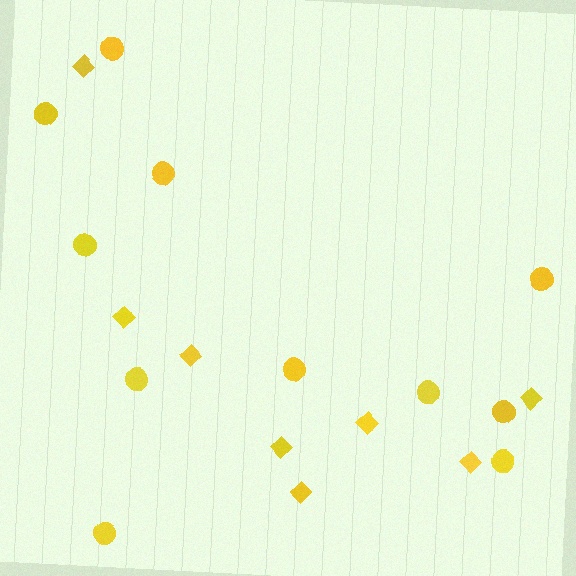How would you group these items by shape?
There are 2 groups: one group of circles (11) and one group of diamonds (8).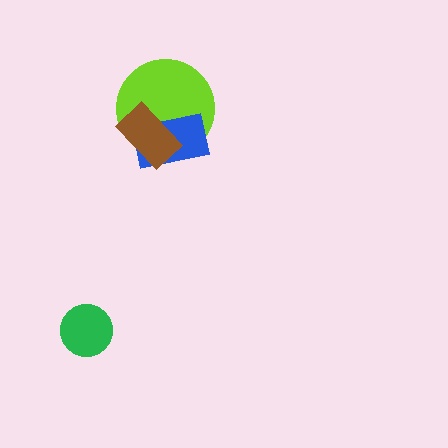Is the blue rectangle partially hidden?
Yes, it is partially covered by another shape.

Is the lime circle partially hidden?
Yes, it is partially covered by another shape.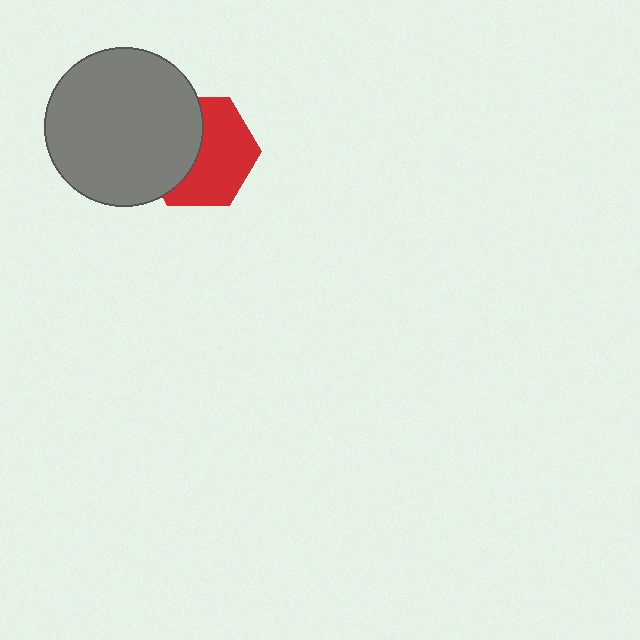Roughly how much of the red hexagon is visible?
About half of it is visible (roughly 57%).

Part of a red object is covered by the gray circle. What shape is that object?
It is a hexagon.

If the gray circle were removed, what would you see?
You would see the complete red hexagon.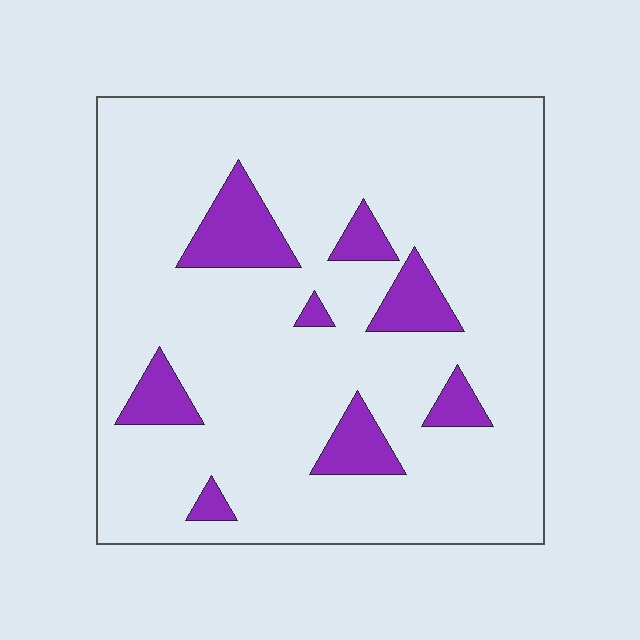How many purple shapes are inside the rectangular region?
8.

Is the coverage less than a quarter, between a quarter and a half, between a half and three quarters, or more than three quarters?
Less than a quarter.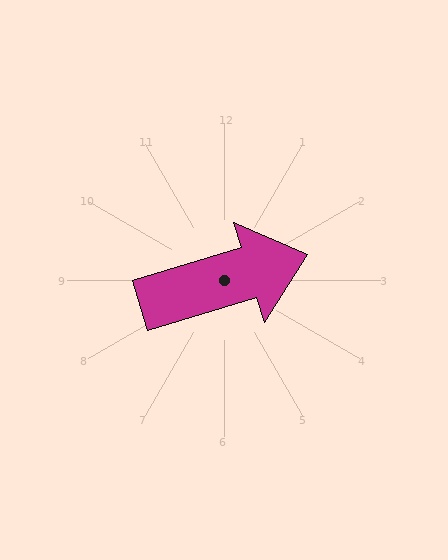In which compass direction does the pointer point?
East.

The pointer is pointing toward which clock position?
Roughly 2 o'clock.